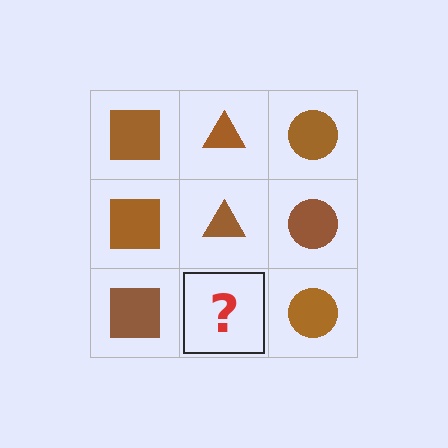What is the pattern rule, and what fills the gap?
The rule is that each column has a consistent shape. The gap should be filled with a brown triangle.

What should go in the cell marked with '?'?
The missing cell should contain a brown triangle.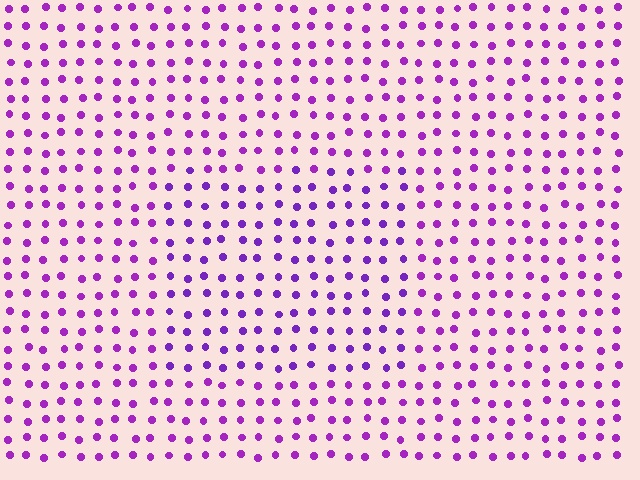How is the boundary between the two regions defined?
The boundary is defined purely by a slight shift in hue (about 17 degrees). Spacing, size, and orientation are identical on both sides.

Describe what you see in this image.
The image is filled with small purple elements in a uniform arrangement. A rectangle-shaped region is visible where the elements are tinted to a slightly different hue, forming a subtle color boundary.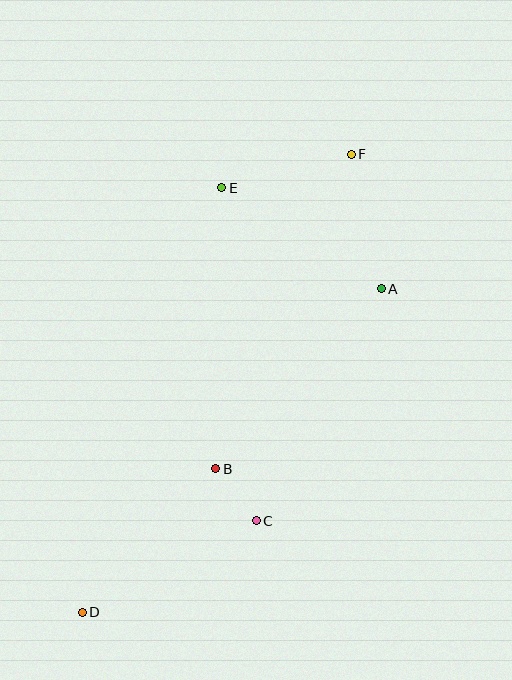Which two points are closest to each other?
Points B and C are closest to each other.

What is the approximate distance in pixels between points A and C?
The distance between A and C is approximately 263 pixels.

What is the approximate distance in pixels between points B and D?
The distance between B and D is approximately 196 pixels.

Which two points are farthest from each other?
Points D and F are farthest from each other.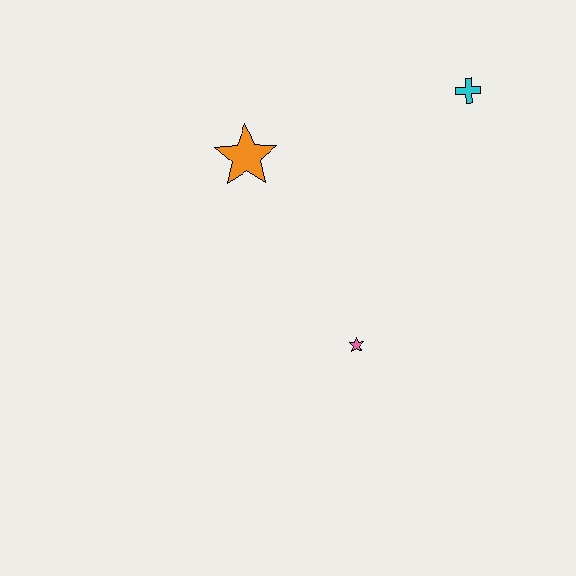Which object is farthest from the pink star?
The cyan cross is farthest from the pink star.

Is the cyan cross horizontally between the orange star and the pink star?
No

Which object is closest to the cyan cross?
The orange star is closest to the cyan cross.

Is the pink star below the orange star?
Yes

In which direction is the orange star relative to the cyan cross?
The orange star is to the left of the cyan cross.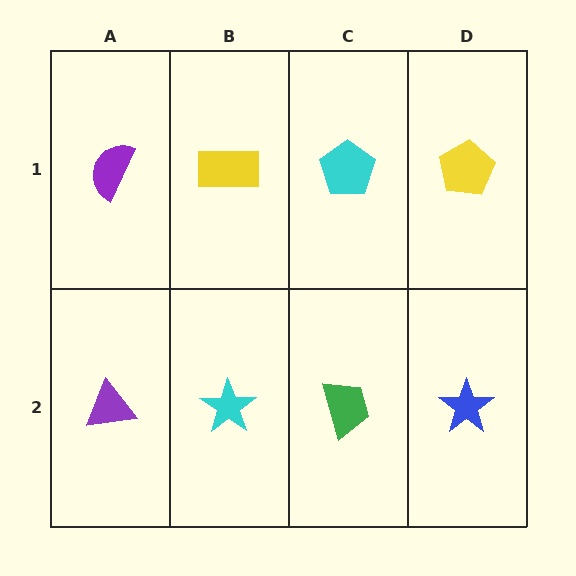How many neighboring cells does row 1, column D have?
2.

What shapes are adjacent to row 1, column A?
A purple triangle (row 2, column A), a yellow rectangle (row 1, column B).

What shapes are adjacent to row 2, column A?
A purple semicircle (row 1, column A), a cyan star (row 2, column B).